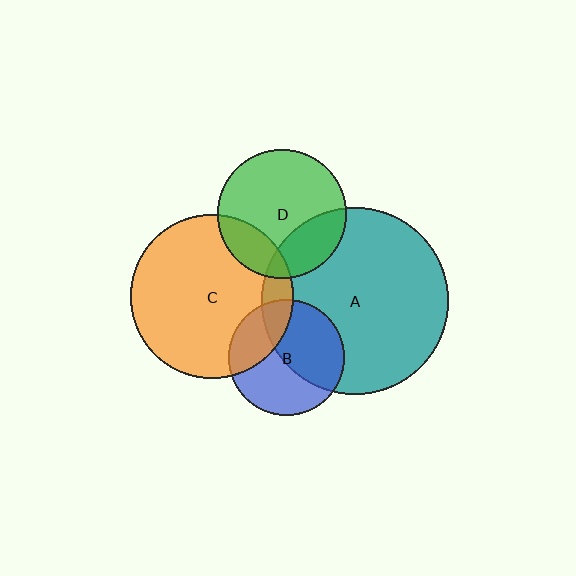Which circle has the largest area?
Circle A (teal).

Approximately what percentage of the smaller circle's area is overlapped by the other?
Approximately 50%.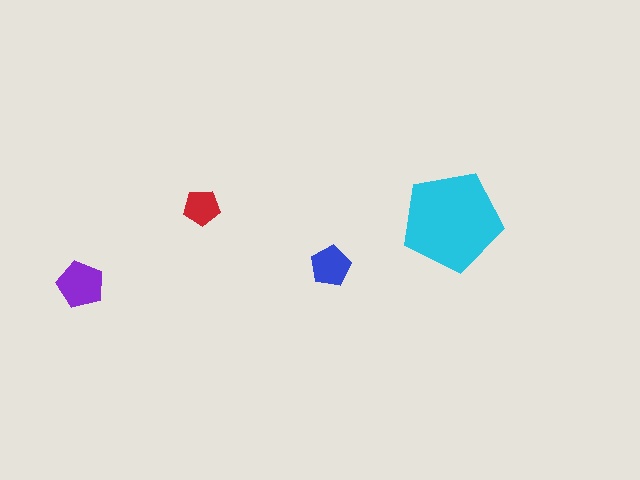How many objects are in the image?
There are 4 objects in the image.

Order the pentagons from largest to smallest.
the cyan one, the purple one, the blue one, the red one.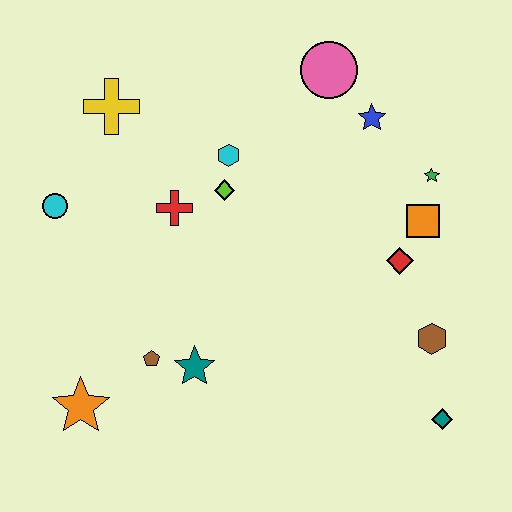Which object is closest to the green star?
The orange square is closest to the green star.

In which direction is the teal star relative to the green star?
The teal star is to the left of the green star.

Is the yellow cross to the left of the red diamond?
Yes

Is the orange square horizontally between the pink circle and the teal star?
No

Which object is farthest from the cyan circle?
The teal diamond is farthest from the cyan circle.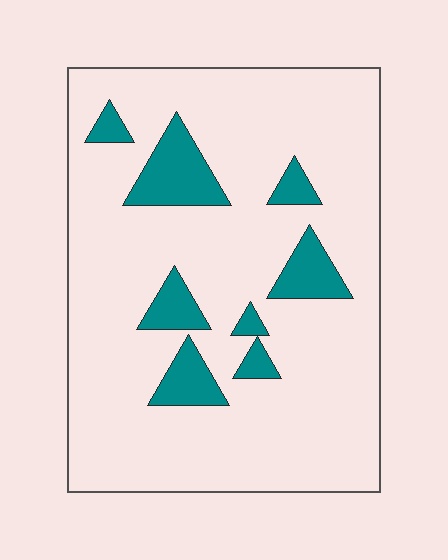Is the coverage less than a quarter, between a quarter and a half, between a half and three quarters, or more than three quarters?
Less than a quarter.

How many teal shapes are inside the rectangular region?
8.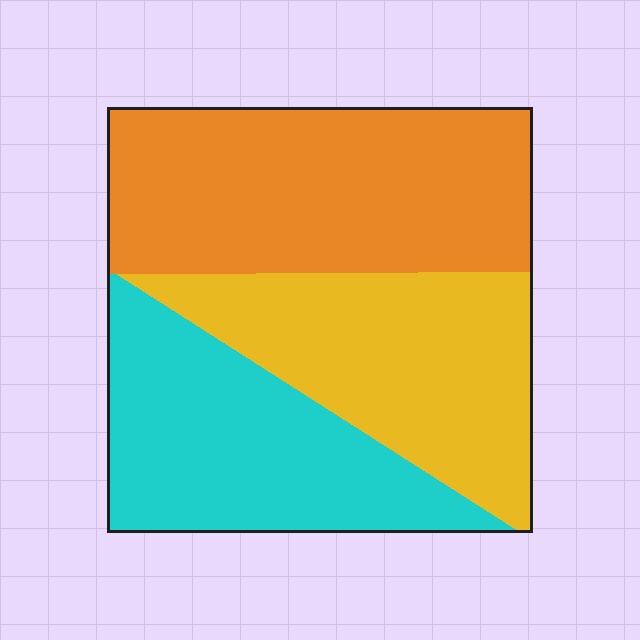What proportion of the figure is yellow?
Yellow takes up about one third (1/3) of the figure.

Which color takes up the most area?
Orange, at roughly 40%.